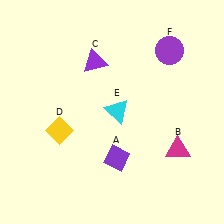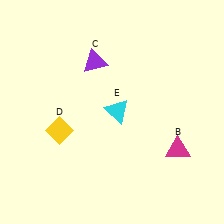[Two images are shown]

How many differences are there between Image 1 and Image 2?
There are 2 differences between the two images.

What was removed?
The purple circle (F), the purple diamond (A) were removed in Image 2.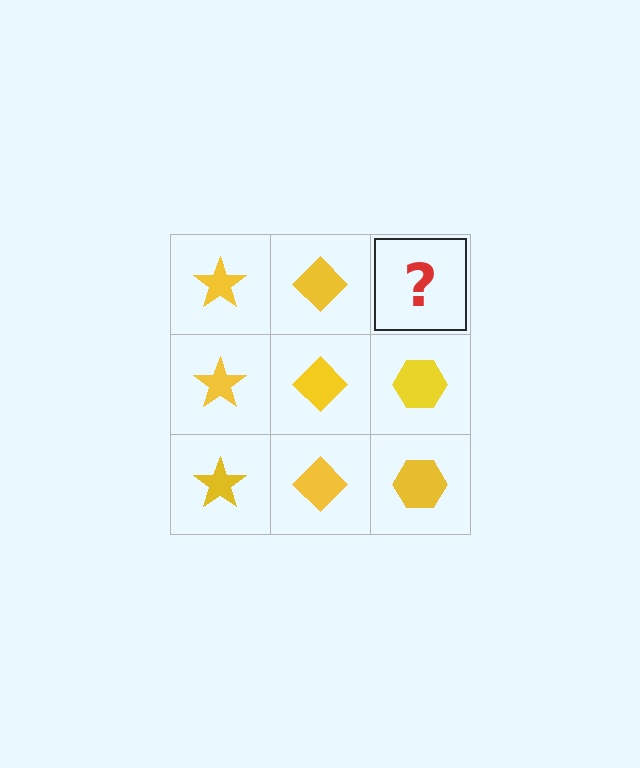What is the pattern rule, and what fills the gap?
The rule is that each column has a consistent shape. The gap should be filled with a yellow hexagon.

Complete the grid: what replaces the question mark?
The question mark should be replaced with a yellow hexagon.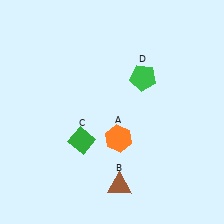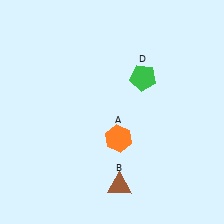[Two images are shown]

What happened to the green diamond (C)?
The green diamond (C) was removed in Image 2. It was in the bottom-left area of Image 1.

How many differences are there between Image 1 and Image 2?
There is 1 difference between the two images.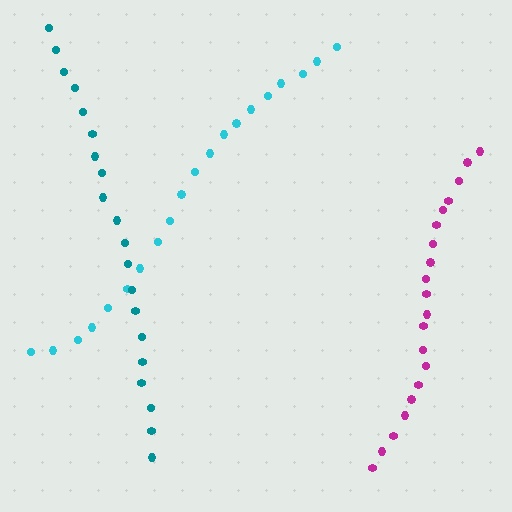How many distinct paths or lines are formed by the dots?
There are 3 distinct paths.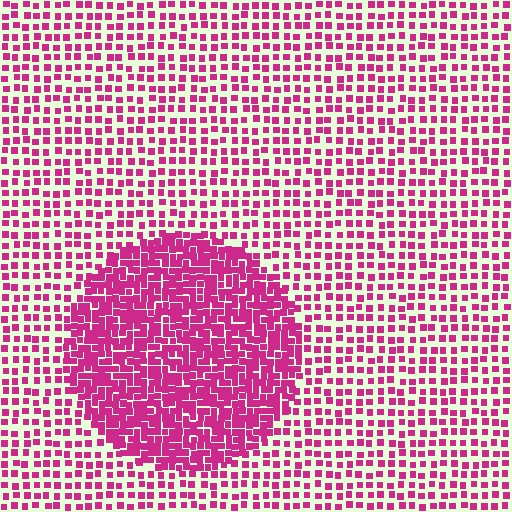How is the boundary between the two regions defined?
The boundary is defined by a change in element density (approximately 2.2x ratio). All elements are the same color, size, and shape.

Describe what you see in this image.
The image contains small magenta elements arranged at two different densities. A circle-shaped region is visible where the elements are more densely packed than the surrounding area.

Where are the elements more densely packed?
The elements are more densely packed inside the circle boundary.